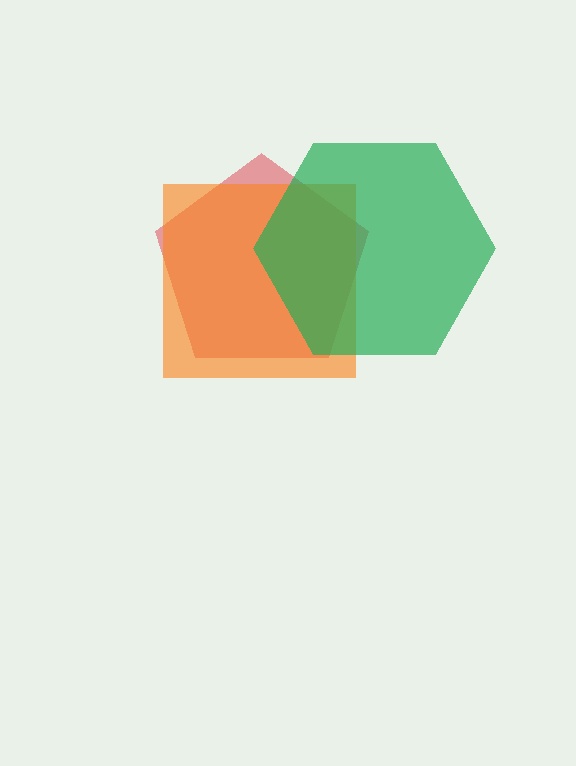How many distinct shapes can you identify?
There are 3 distinct shapes: a red pentagon, an orange square, a green hexagon.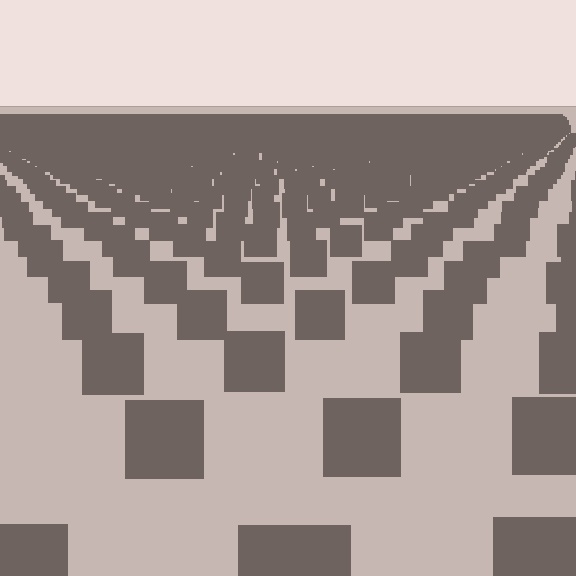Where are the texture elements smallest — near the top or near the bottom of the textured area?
Near the top.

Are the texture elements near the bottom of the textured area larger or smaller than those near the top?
Larger. Near the bottom, elements are closer to the viewer and appear at a bigger on-screen size.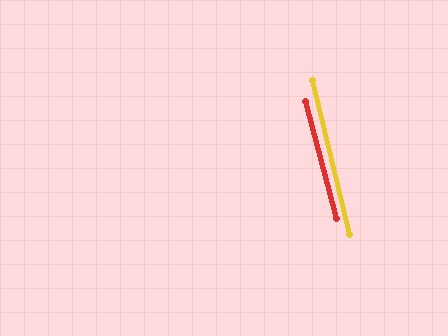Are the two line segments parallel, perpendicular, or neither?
Parallel — their directions differ by only 1.0°.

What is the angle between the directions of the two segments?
Approximately 1 degree.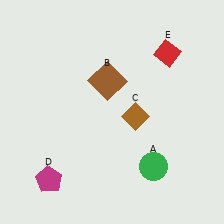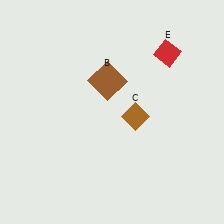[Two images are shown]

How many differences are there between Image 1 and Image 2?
There are 2 differences between the two images.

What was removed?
The green circle (A), the magenta pentagon (D) were removed in Image 2.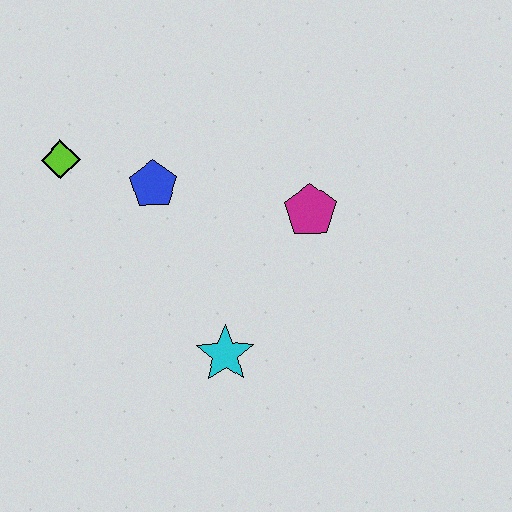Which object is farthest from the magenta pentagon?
The lime diamond is farthest from the magenta pentagon.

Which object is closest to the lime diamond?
The blue pentagon is closest to the lime diamond.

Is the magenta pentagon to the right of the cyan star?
Yes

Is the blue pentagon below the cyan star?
No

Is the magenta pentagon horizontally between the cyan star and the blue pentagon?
No